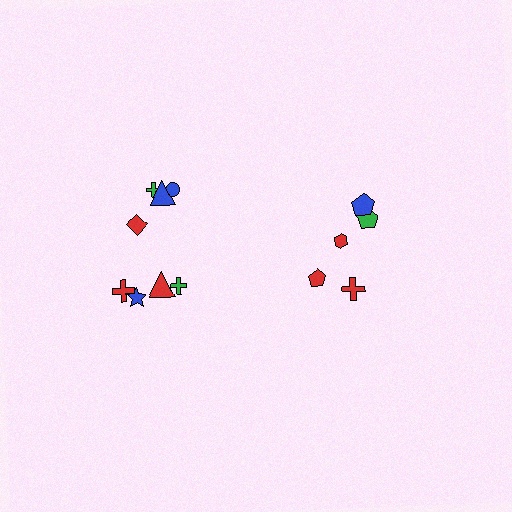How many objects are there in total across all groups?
There are 13 objects.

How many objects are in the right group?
There are 5 objects.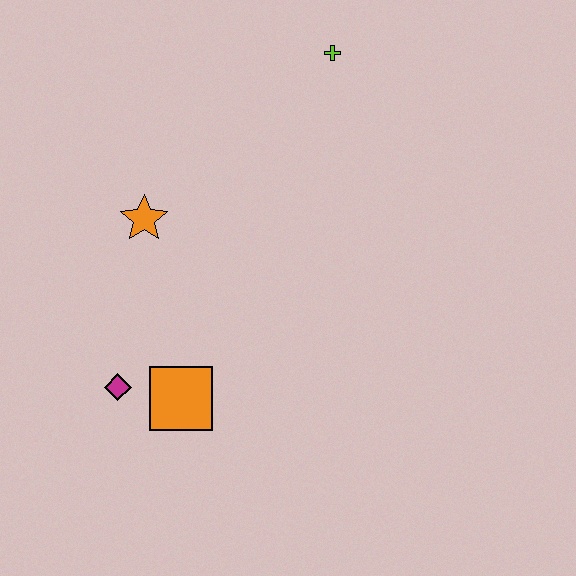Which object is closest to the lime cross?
The orange star is closest to the lime cross.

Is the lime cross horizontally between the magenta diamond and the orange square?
No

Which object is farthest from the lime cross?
The magenta diamond is farthest from the lime cross.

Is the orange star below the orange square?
No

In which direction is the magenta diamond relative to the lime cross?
The magenta diamond is below the lime cross.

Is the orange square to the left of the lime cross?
Yes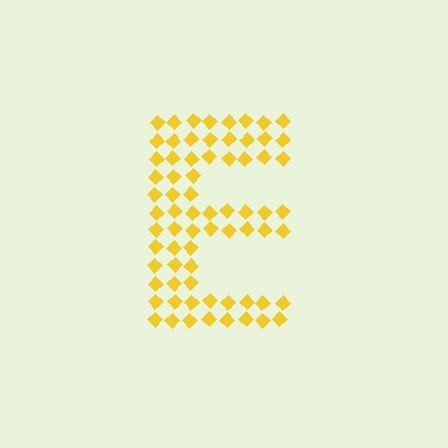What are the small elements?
The small elements are diamonds.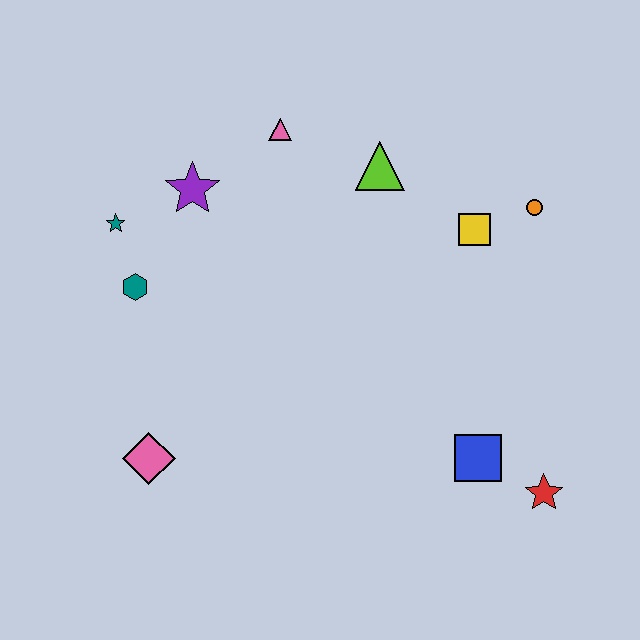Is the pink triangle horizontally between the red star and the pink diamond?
Yes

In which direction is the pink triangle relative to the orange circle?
The pink triangle is to the left of the orange circle.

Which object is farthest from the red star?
The teal star is farthest from the red star.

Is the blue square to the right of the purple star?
Yes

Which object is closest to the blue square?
The red star is closest to the blue square.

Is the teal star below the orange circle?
Yes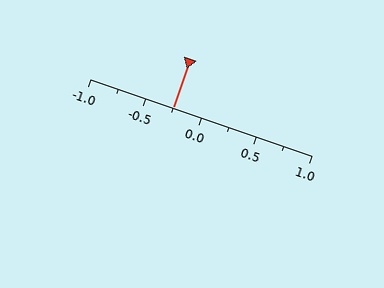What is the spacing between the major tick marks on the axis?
The major ticks are spaced 0.5 apart.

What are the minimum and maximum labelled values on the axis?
The axis runs from -1.0 to 1.0.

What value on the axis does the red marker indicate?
The marker indicates approximately -0.25.